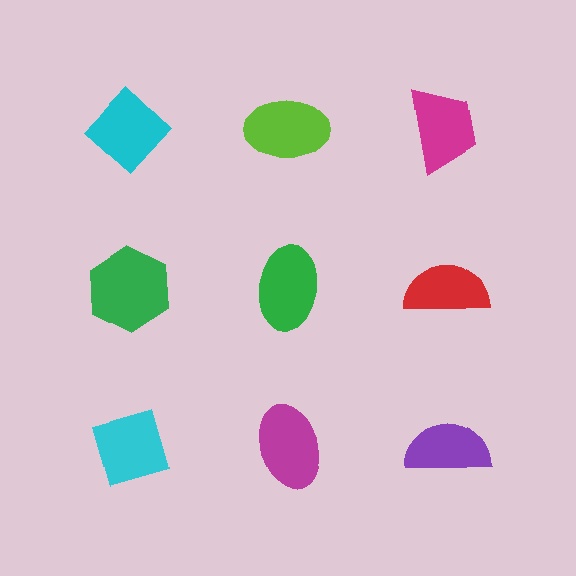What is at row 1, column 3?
A magenta trapezoid.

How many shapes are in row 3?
3 shapes.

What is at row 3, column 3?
A purple semicircle.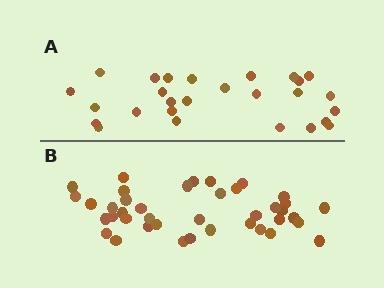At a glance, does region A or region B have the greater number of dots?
Region B (the bottom region) has more dots.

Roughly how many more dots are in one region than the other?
Region B has approximately 15 more dots than region A.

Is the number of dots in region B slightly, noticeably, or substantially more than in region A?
Region B has substantially more. The ratio is roughly 1.5 to 1.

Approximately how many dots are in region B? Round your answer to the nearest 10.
About 40 dots.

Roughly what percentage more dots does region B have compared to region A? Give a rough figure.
About 50% more.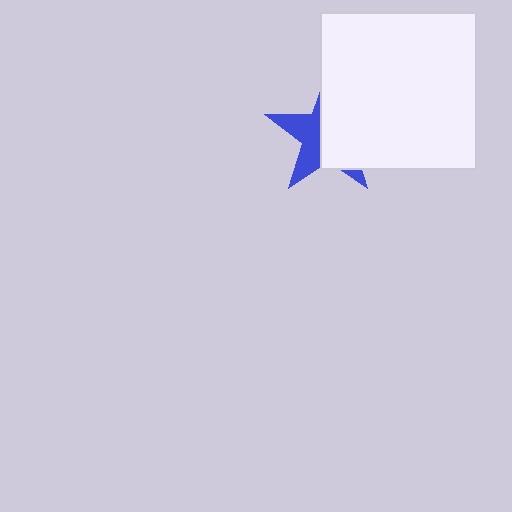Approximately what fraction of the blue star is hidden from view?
Roughly 59% of the blue star is hidden behind the white square.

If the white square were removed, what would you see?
You would see the complete blue star.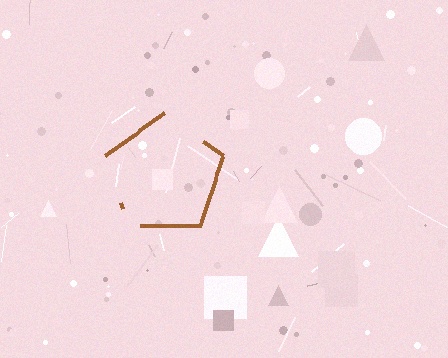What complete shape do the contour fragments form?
The contour fragments form a pentagon.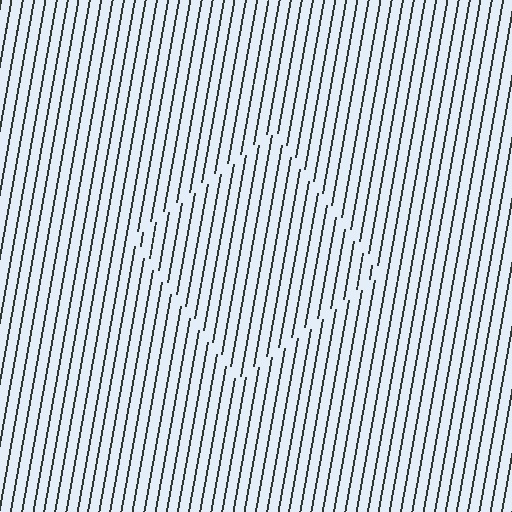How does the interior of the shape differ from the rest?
The interior of the shape contains the same grating, shifted by half a period — the contour is defined by the phase discontinuity where line-ends from the inner and outer gratings abut.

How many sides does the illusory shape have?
4 sides — the line-ends trace a square.